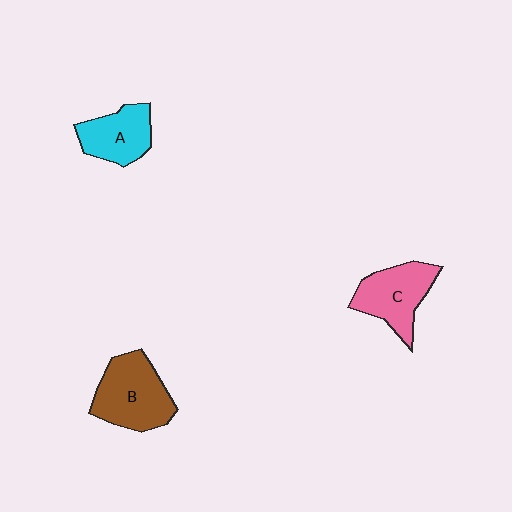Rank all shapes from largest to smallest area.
From largest to smallest: B (brown), C (pink), A (cyan).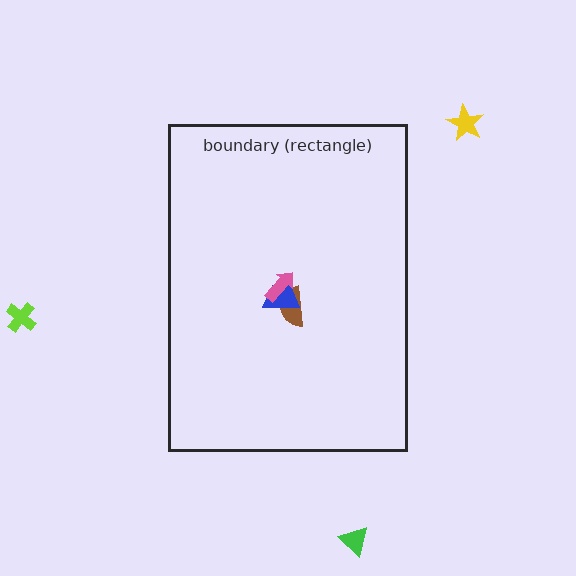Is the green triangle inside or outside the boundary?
Outside.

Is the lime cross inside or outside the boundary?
Outside.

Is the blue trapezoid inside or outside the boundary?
Inside.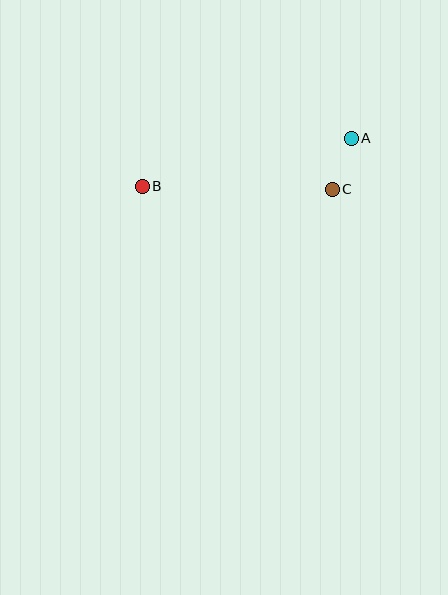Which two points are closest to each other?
Points A and C are closest to each other.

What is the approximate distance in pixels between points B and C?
The distance between B and C is approximately 190 pixels.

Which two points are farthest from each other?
Points A and B are farthest from each other.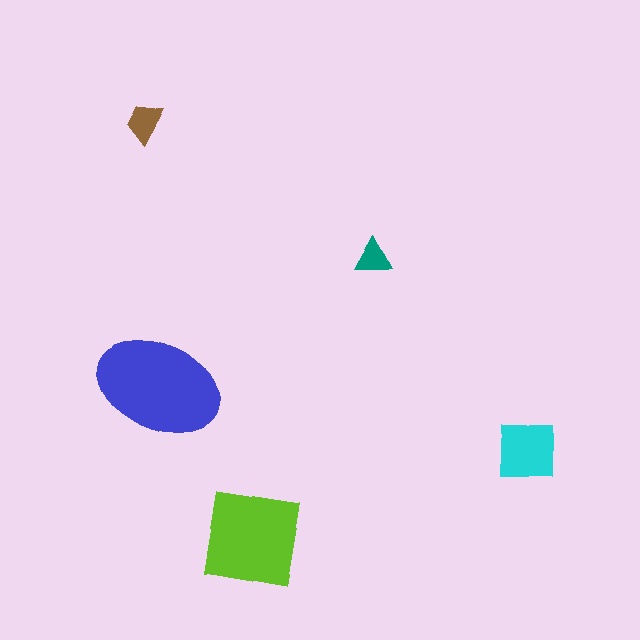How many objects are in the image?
There are 5 objects in the image.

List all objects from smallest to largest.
The teal triangle, the brown trapezoid, the cyan square, the lime square, the blue ellipse.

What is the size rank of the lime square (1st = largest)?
2nd.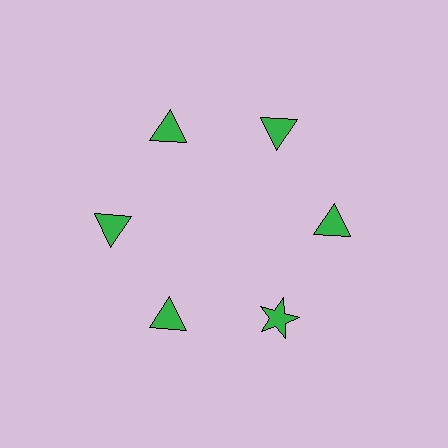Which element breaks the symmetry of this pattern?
The green star at roughly the 5 o'clock position breaks the symmetry. All other shapes are green triangles.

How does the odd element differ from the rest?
It has a different shape: star instead of triangle.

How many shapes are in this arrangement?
There are 6 shapes arranged in a ring pattern.